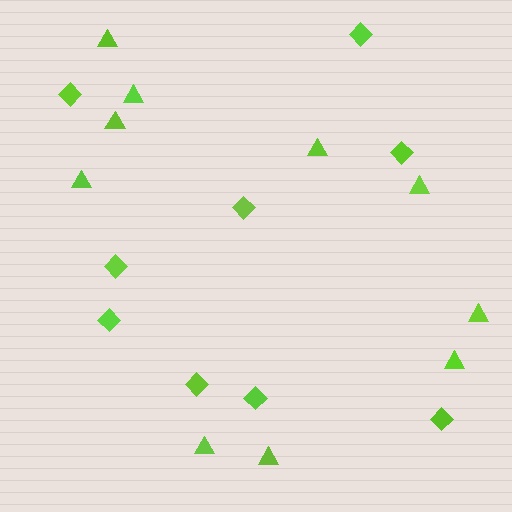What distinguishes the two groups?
There are 2 groups: one group of triangles (10) and one group of diamonds (9).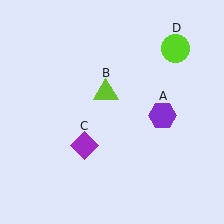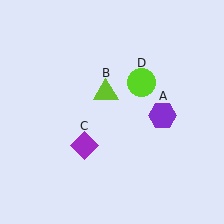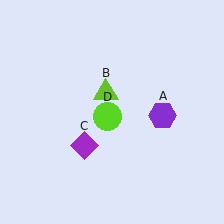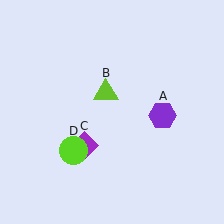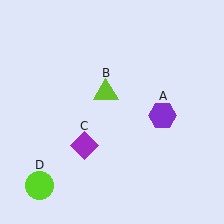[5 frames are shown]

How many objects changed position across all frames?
1 object changed position: lime circle (object D).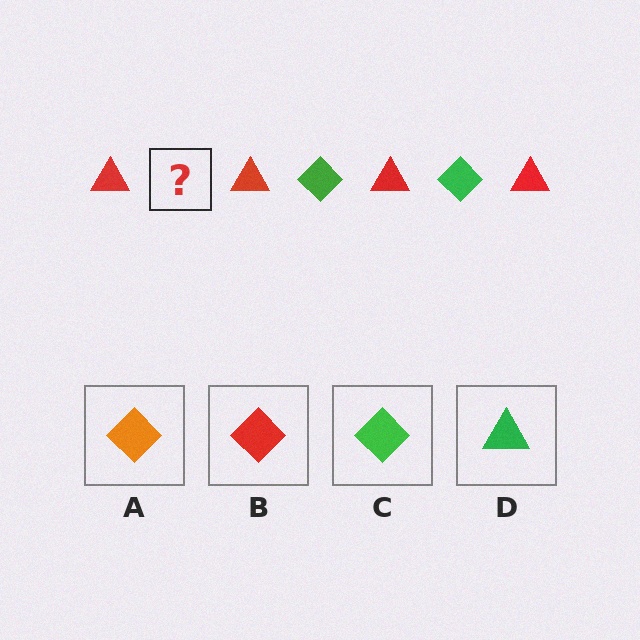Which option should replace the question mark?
Option C.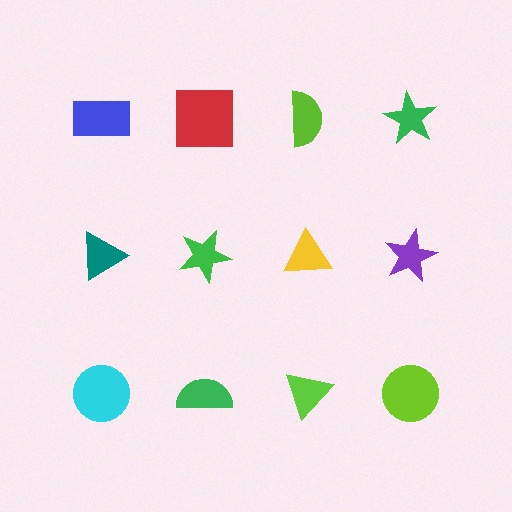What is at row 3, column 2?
A green semicircle.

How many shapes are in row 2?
4 shapes.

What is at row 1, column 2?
A red square.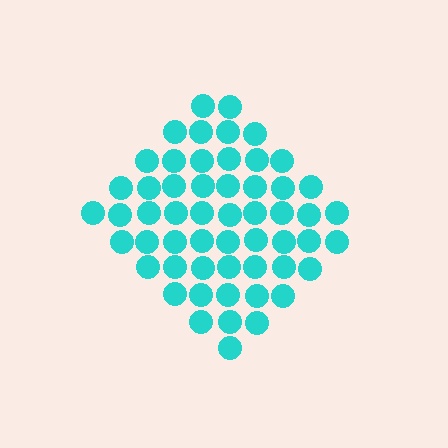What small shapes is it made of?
It is made of small circles.